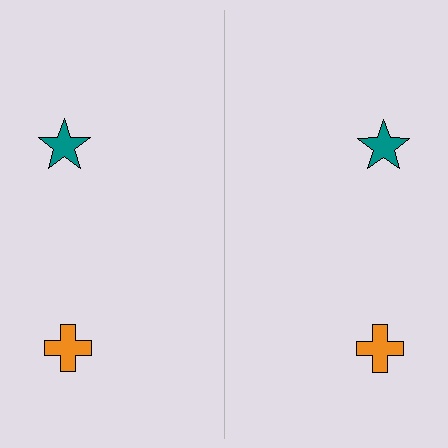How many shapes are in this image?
There are 4 shapes in this image.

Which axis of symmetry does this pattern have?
The pattern has a vertical axis of symmetry running through the center of the image.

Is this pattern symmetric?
Yes, this pattern has bilateral (reflection) symmetry.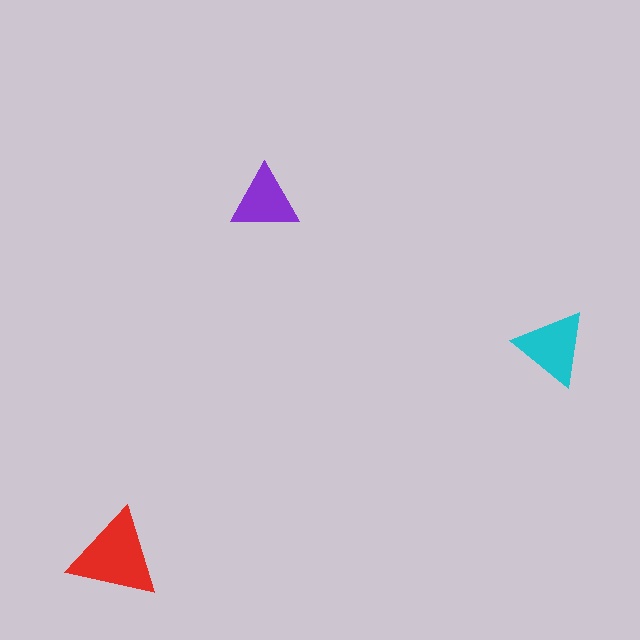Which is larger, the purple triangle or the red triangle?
The red one.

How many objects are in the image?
There are 3 objects in the image.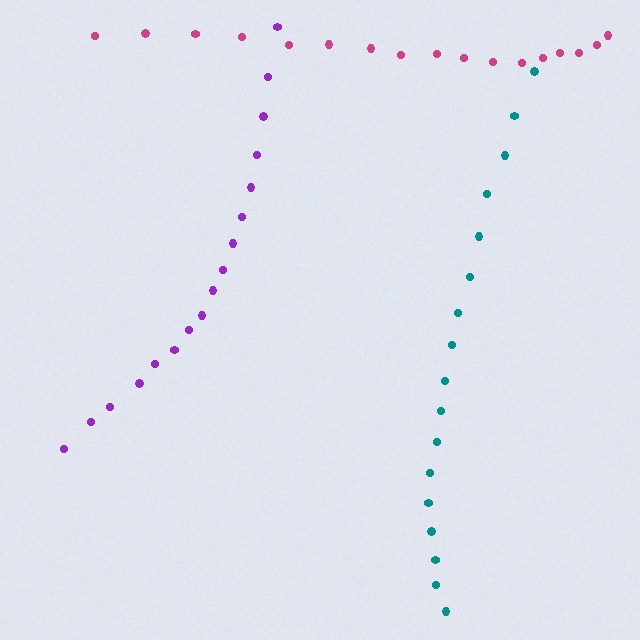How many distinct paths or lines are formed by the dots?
There are 3 distinct paths.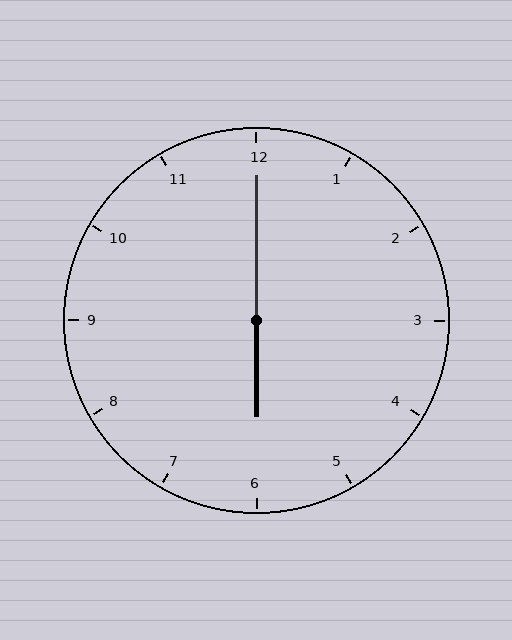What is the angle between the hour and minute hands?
Approximately 180 degrees.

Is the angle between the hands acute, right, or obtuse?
It is obtuse.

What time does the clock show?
6:00.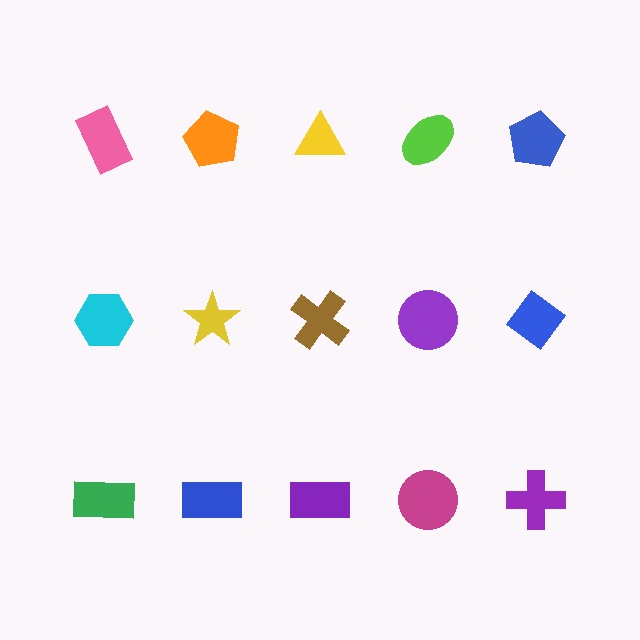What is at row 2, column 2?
A yellow star.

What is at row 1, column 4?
A lime ellipse.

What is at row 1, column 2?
An orange pentagon.